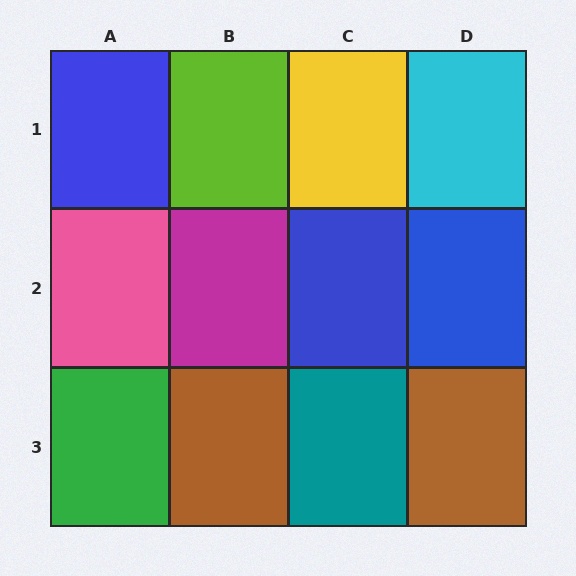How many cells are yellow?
1 cell is yellow.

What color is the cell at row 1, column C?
Yellow.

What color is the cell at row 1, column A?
Blue.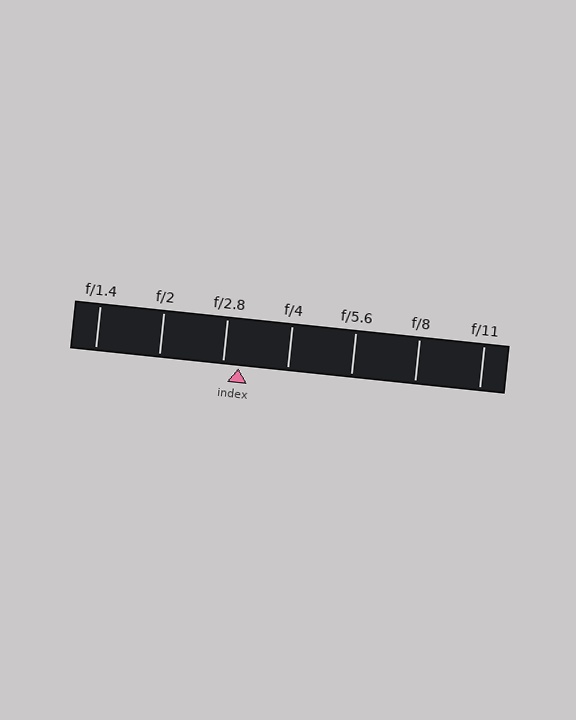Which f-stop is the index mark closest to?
The index mark is closest to f/2.8.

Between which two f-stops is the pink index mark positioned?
The index mark is between f/2.8 and f/4.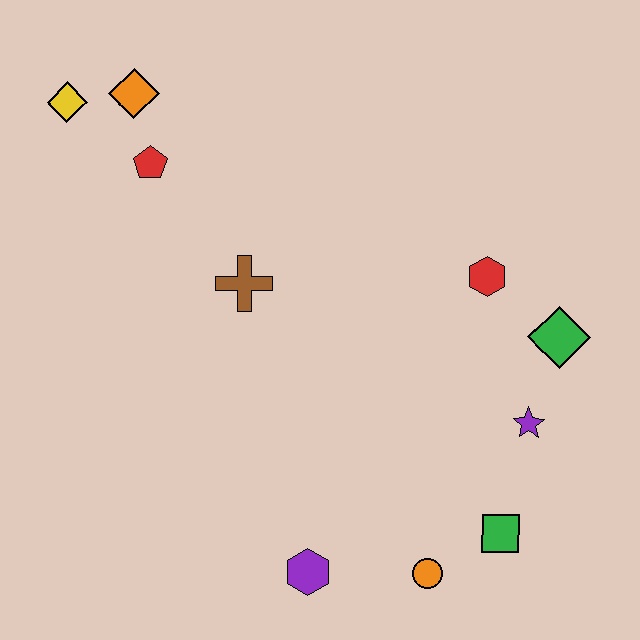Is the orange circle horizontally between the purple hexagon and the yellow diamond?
No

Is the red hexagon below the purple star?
No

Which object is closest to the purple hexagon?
The orange circle is closest to the purple hexagon.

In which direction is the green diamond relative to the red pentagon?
The green diamond is to the right of the red pentagon.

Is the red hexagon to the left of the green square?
Yes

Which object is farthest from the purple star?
The yellow diamond is farthest from the purple star.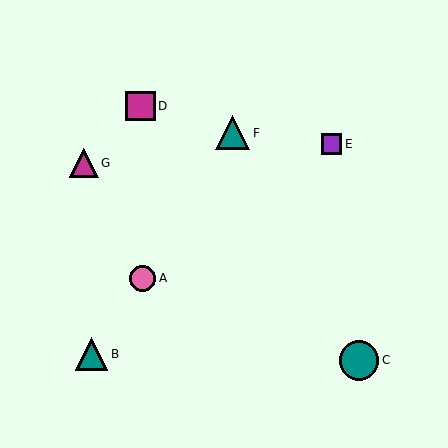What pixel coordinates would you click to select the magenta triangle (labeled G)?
Click at (84, 163) to select the magenta triangle G.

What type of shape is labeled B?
Shape B is a teal triangle.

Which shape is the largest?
The teal circle (labeled C) is the largest.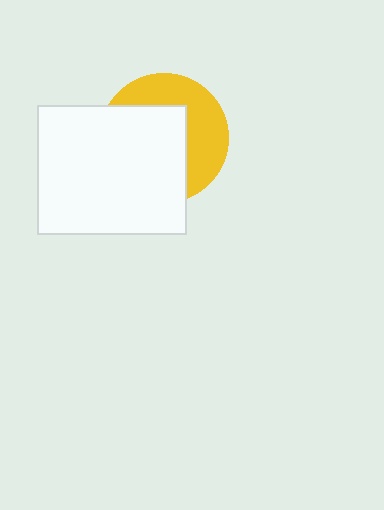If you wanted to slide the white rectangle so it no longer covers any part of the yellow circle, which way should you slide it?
Slide it toward the lower-left — that is the most direct way to separate the two shapes.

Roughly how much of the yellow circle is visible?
A small part of it is visible (roughly 43%).